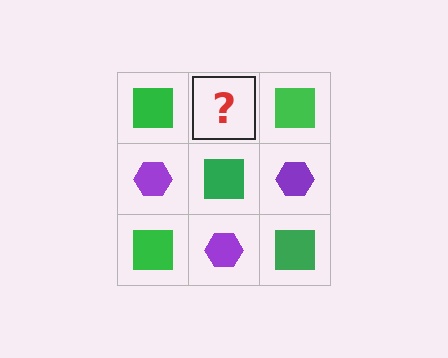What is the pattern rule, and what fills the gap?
The rule is that it alternates green square and purple hexagon in a checkerboard pattern. The gap should be filled with a purple hexagon.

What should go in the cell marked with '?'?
The missing cell should contain a purple hexagon.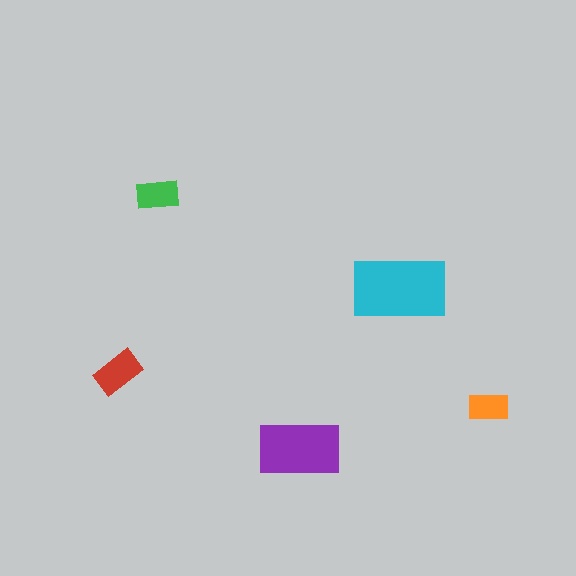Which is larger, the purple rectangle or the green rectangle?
The purple one.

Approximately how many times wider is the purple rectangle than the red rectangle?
About 2 times wider.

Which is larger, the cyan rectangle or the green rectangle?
The cyan one.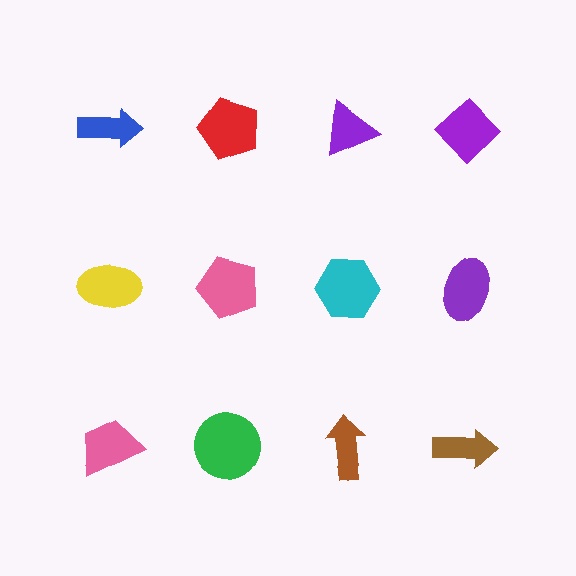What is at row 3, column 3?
A brown arrow.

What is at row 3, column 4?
A brown arrow.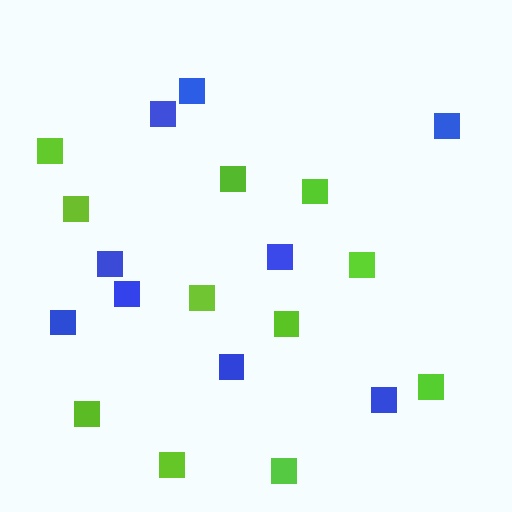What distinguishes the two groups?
There are 2 groups: one group of lime squares (11) and one group of blue squares (9).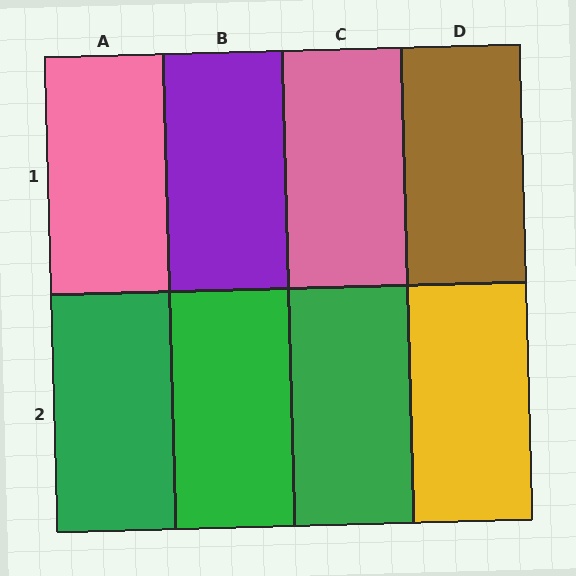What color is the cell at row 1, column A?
Pink.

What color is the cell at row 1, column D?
Brown.